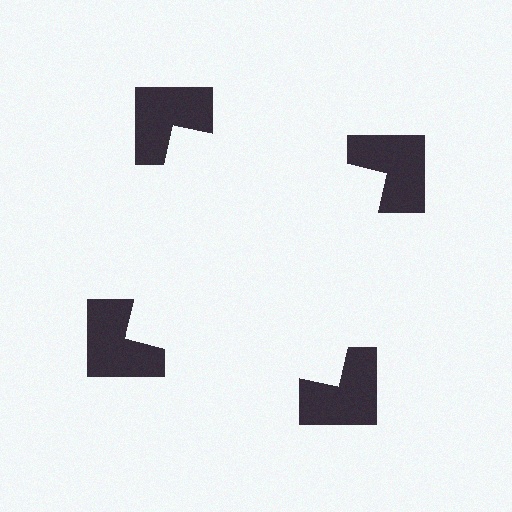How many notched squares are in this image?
There are 4 — one at each vertex of the illusory square.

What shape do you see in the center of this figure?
An illusory square — its edges are inferred from the aligned wedge cuts in the notched squares, not physically drawn.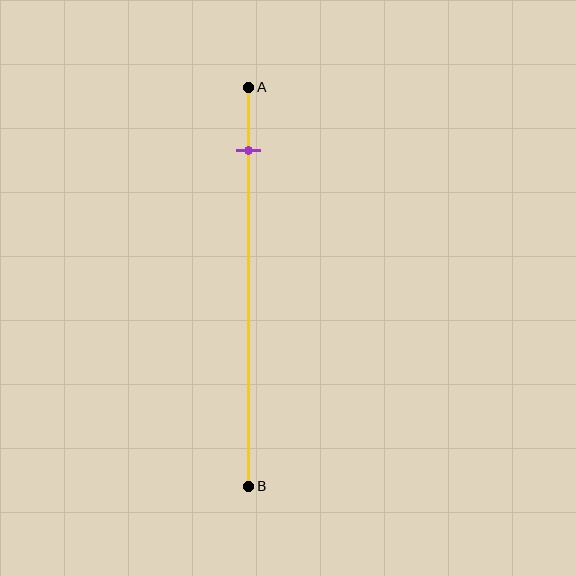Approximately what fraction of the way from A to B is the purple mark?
The purple mark is approximately 15% of the way from A to B.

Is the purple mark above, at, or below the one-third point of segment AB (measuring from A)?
The purple mark is above the one-third point of segment AB.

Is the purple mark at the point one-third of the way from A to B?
No, the mark is at about 15% from A, not at the 33% one-third point.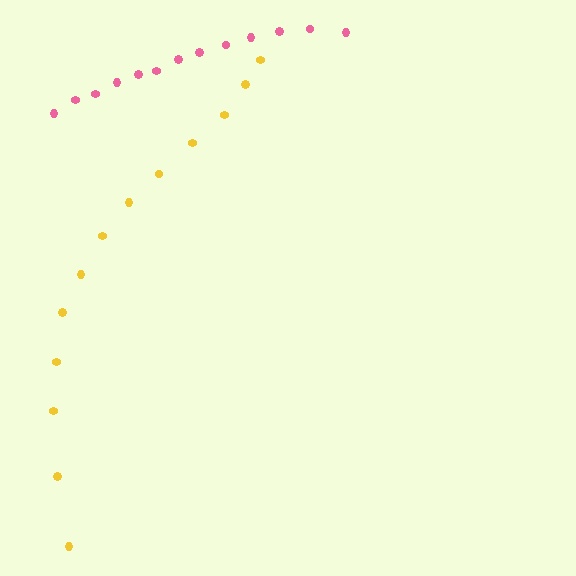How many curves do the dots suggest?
There are 2 distinct paths.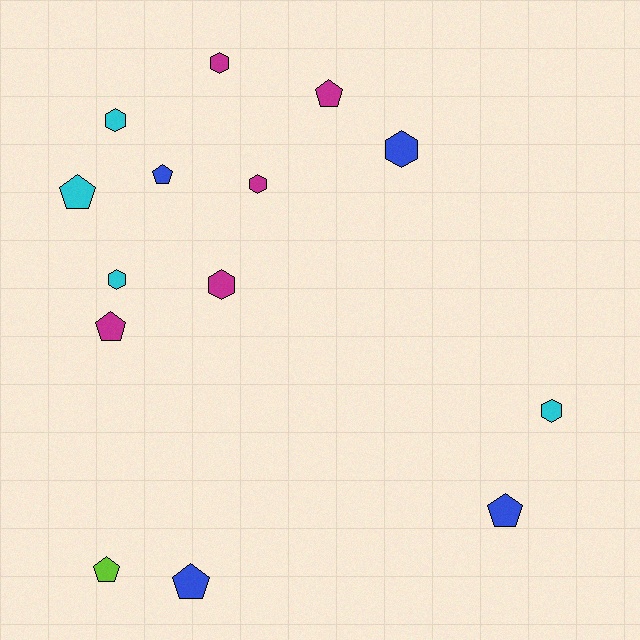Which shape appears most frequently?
Hexagon, with 7 objects.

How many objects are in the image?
There are 14 objects.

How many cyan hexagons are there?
There are 3 cyan hexagons.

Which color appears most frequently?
Magenta, with 5 objects.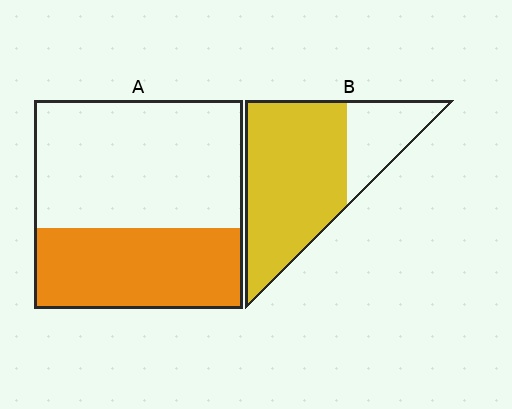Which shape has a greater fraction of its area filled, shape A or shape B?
Shape B.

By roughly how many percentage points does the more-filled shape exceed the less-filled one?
By roughly 35 percentage points (B over A).